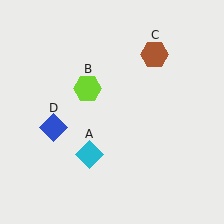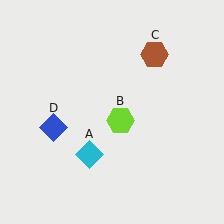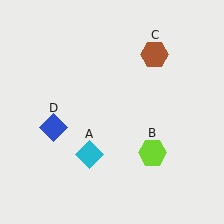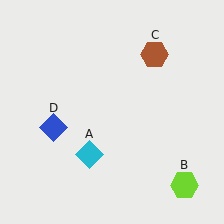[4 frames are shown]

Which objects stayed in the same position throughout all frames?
Cyan diamond (object A) and brown hexagon (object C) and blue diamond (object D) remained stationary.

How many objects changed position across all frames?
1 object changed position: lime hexagon (object B).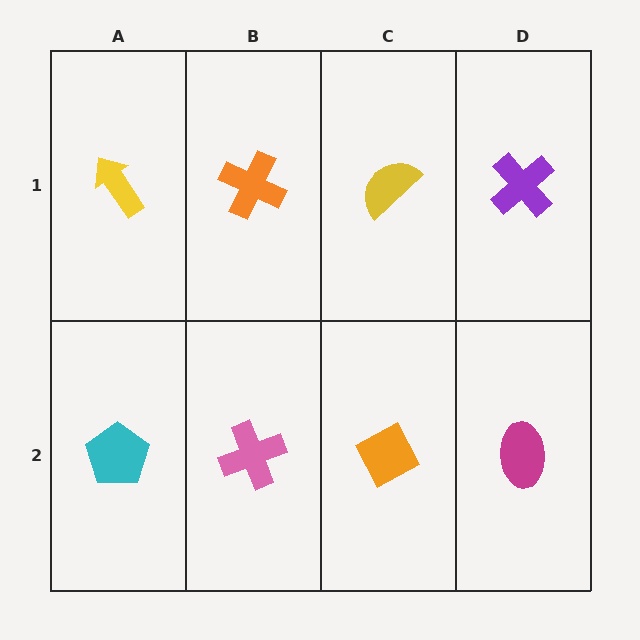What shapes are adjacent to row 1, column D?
A magenta ellipse (row 2, column D), a yellow semicircle (row 1, column C).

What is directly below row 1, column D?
A magenta ellipse.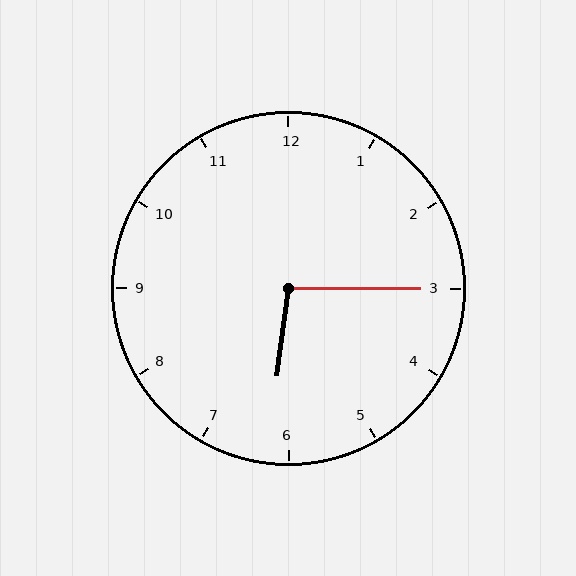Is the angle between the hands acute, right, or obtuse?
It is obtuse.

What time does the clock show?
6:15.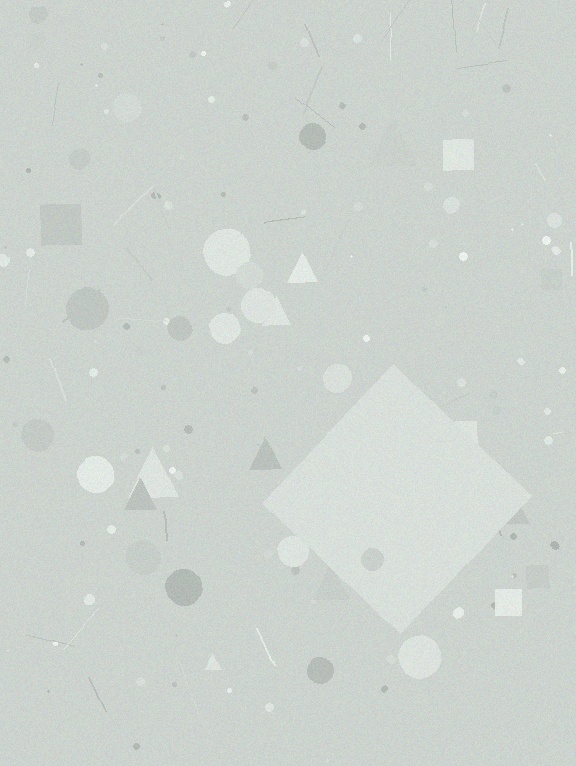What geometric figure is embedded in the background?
A diamond is embedded in the background.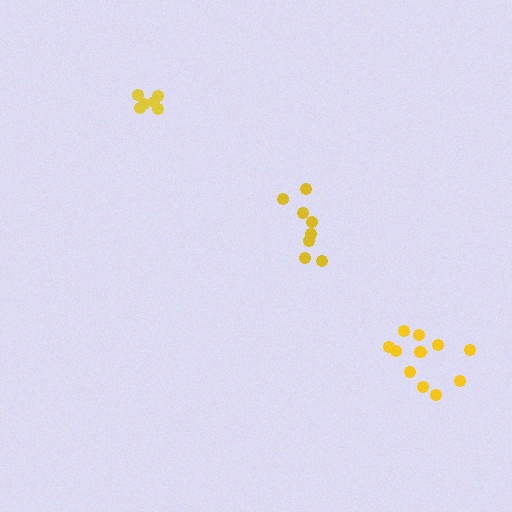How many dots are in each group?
Group 1: 11 dots, Group 2: 6 dots, Group 3: 8 dots (25 total).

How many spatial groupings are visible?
There are 3 spatial groupings.